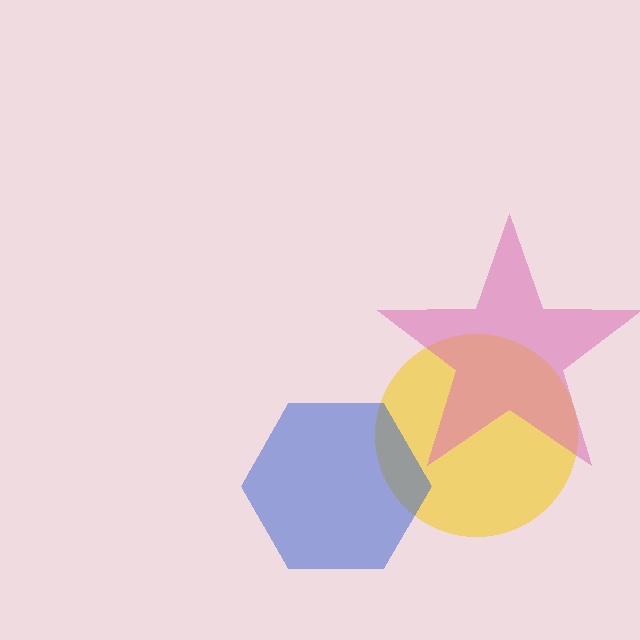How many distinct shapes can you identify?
There are 3 distinct shapes: a yellow circle, a blue hexagon, a pink star.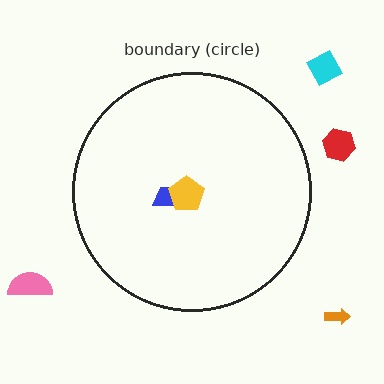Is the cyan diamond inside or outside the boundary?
Outside.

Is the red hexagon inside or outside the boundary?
Outside.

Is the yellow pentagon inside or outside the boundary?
Inside.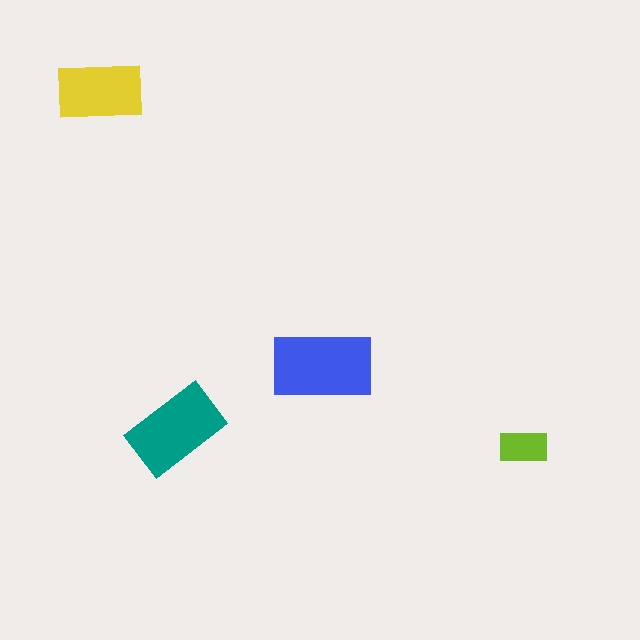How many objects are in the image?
There are 4 objects in the image.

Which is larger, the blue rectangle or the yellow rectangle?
The blue one.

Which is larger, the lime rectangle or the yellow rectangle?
The yellow one.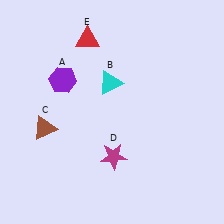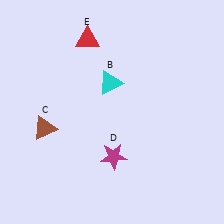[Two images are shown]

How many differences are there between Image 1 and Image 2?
There is 1 difference between the two images.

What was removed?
The purple hexagon (A) was removed in Image 2.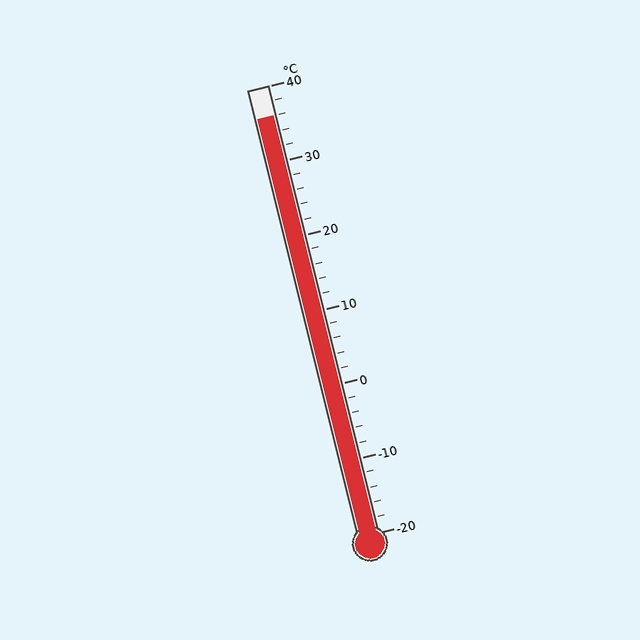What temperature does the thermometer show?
The thermometer shows approximately 36°C.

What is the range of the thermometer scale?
The thermometer scale ranges from -20°C to 40°C.